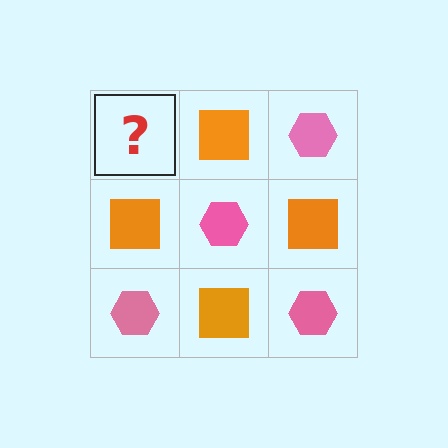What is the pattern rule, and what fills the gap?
The rule is that it alternates pink hexagon and orange square in a checkerboard pattern. The gap should be filled with a pink hexagon.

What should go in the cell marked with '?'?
The missing cell should contain a pink hexagon.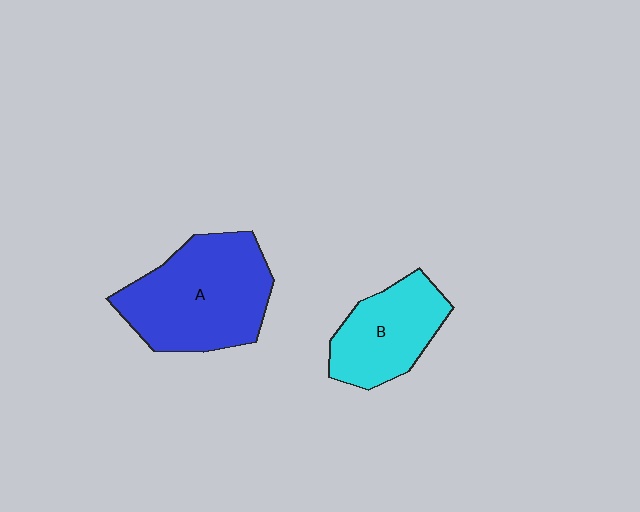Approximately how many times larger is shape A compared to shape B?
Approximately 1.5 times.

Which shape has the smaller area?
Shape B (cyan).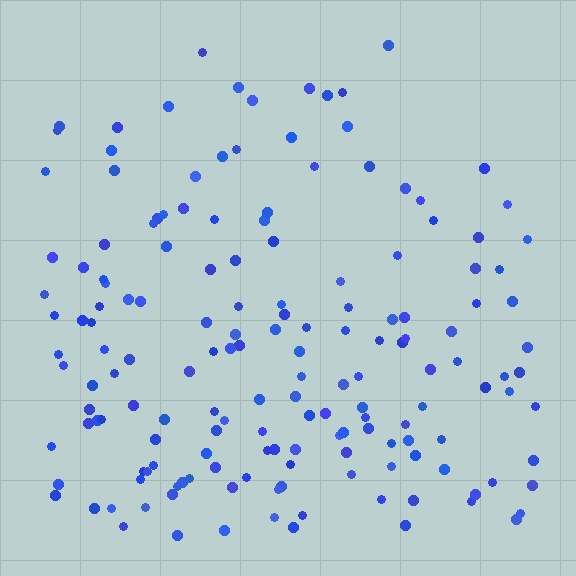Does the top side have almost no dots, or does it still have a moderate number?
Still a moderate number, just noticeably fewer than the bottom.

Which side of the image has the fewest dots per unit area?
The top.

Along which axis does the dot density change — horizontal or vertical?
Vertical.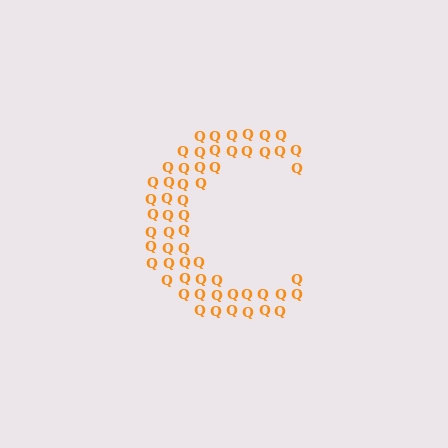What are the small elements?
The small elements are letter Q's.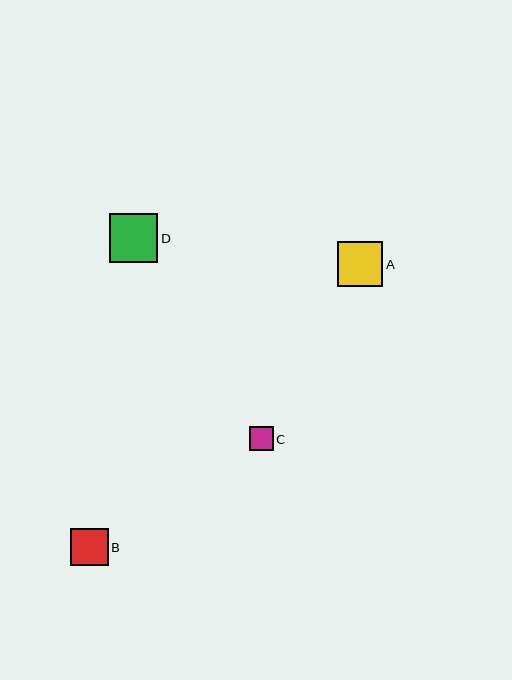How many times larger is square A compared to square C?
Square A is approximately 1.9 times the size of square C.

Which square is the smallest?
Square C is the smallest with a size of approximately 24 pixels.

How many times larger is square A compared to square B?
Square A is approximately 1.2 times the size of square B.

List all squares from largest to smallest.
From largest to smallest: D, A, B, C.